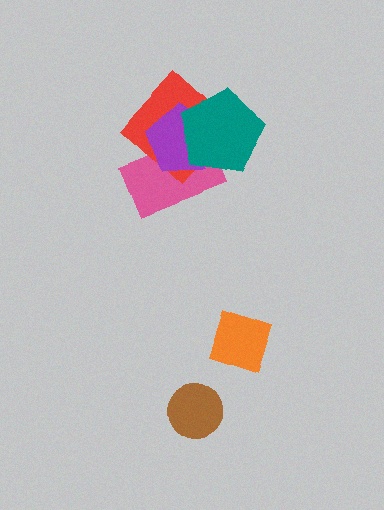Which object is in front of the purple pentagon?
The teal pentagon is in front of the purple pentagon.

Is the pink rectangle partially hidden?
Yes, it is partially covered by another shape.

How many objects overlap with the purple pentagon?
3 objects overlap with the purple pentagon.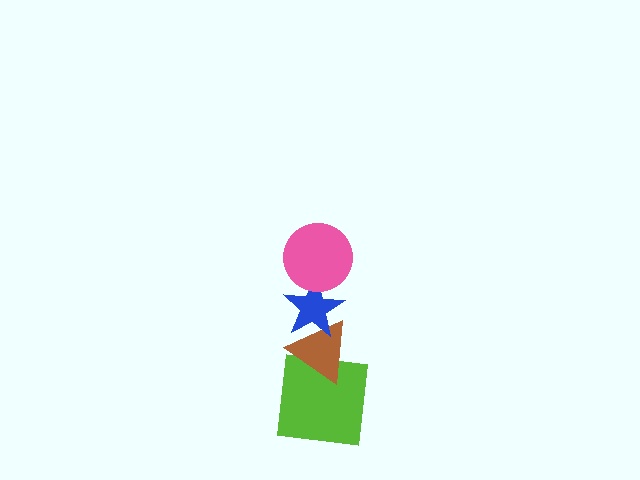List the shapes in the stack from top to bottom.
From top to bottom: the pink circle, the blue star, the brown triangle, the lime square.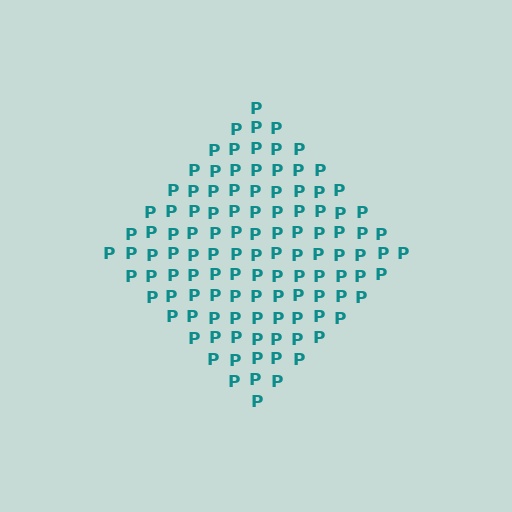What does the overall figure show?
The overall figure shows a diamond.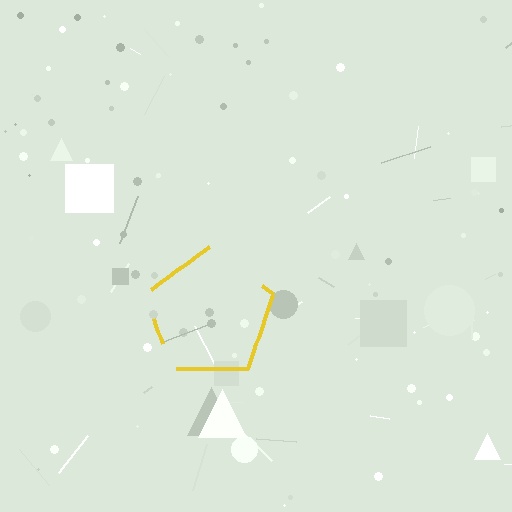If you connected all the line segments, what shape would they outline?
They would outline a pentagon.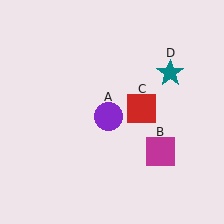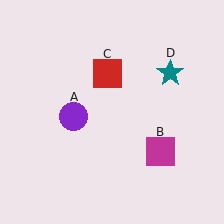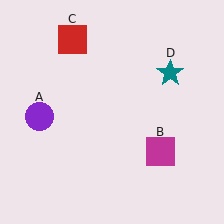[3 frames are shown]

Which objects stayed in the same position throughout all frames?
Magenta square (object B) and teal star (object D) remained stationary.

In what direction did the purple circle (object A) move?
The purple circle (object A) moved left.